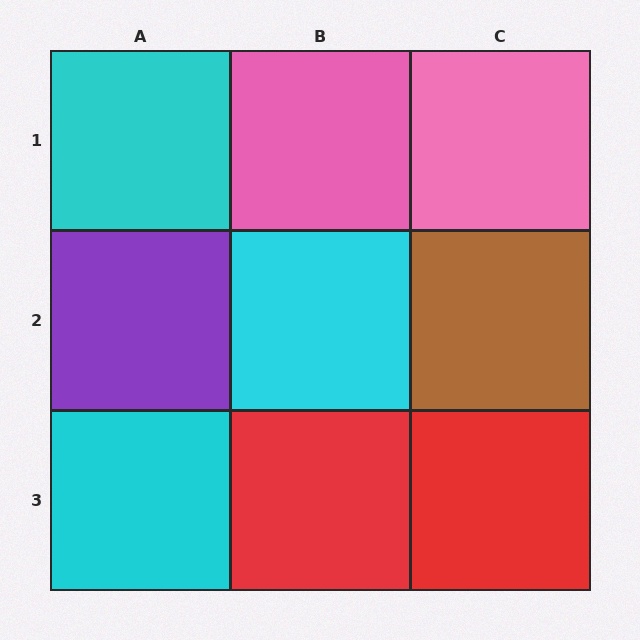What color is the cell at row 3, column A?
Cyan.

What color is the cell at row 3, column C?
Red.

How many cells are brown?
1 cell is brown.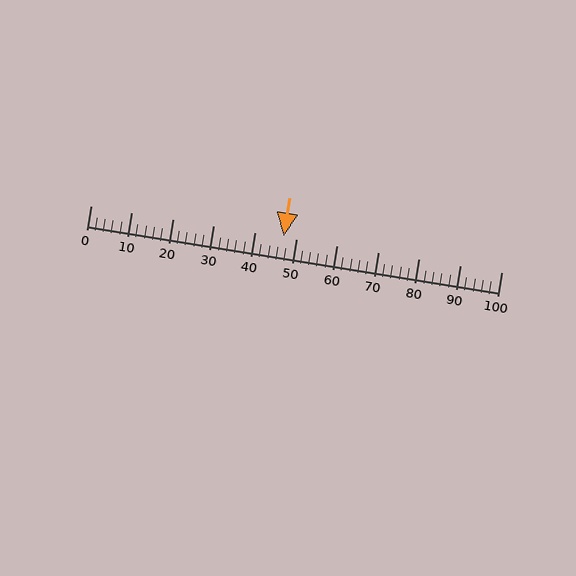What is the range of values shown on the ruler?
The ruler shows values from 0 to 100.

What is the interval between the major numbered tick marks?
The major tick marks are spaced 10 units apart.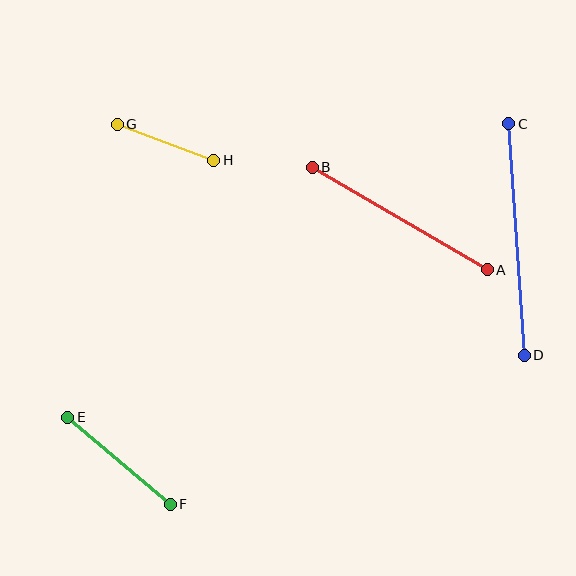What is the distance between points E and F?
The distance is approximately 135 pixels.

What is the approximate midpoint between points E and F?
The midpoint is at approximately (119, 461) pixels.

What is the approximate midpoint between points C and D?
The midpoint is at approximately (516, 239) pixels.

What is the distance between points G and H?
The distance is approximately 103 pixels.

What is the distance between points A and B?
The distance is approximately 203 pixels.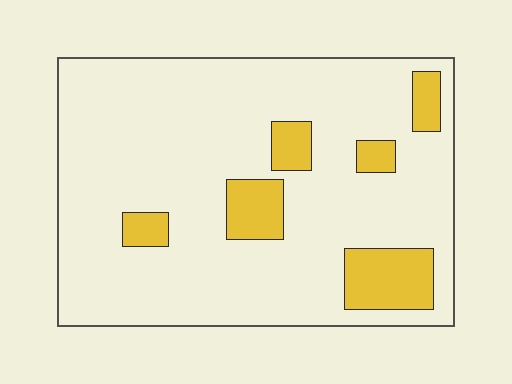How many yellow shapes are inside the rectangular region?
6.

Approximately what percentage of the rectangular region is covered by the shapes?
Approximately 15%.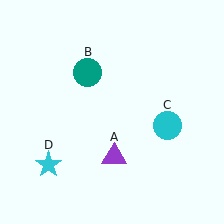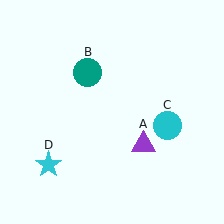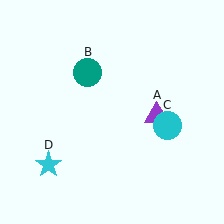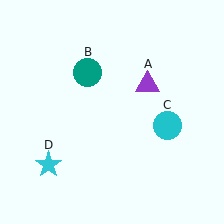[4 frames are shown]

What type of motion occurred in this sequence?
The purple triangle (object A) rotated counterclockwise around the center of the scene.